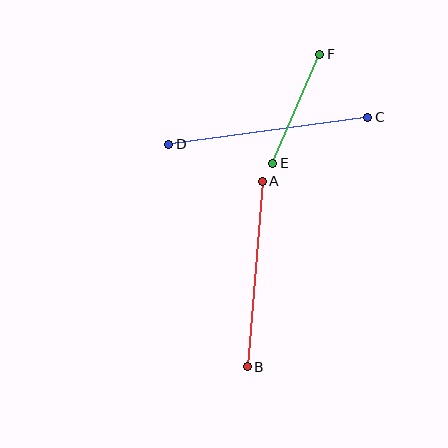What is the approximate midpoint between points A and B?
The midpoint is at approximately (255, 274) pixels.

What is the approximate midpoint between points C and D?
The midpoint is at approximately (268, 131) pixels.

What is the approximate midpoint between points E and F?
The midpoint is at approximately (296, 109) pixels.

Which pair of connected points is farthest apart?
Points C and D are farthest apart.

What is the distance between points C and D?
The distance is approximately 201 pixels.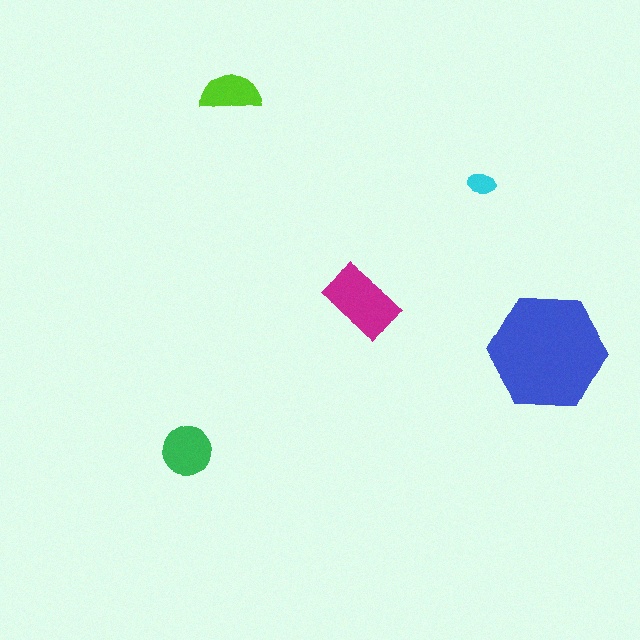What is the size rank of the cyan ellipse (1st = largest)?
5th.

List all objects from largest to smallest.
The blue hexagon, the magenta rectangle, the green circle, the lime semicircle, the cyan ellipse.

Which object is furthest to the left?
The green circle is leftmost.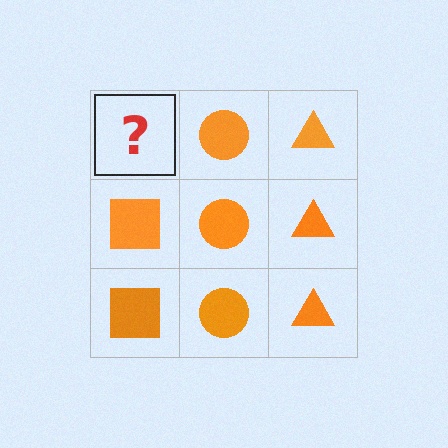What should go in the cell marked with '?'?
The missing cell should contain an orange square.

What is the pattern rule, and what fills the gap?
The rule is that each column has a consistent shape. The gap should be filled with an orange square.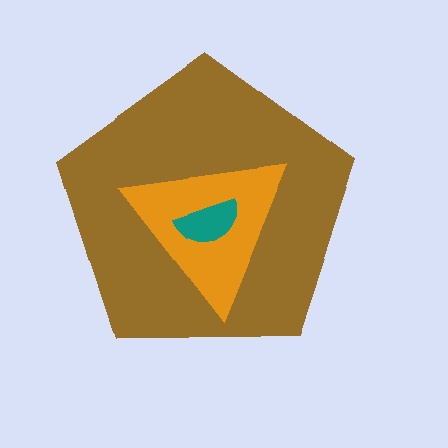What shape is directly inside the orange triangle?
The teal semicircle.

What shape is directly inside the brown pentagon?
The orange triangle.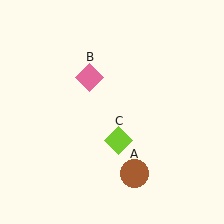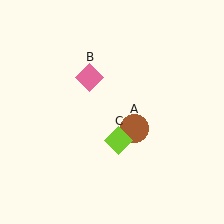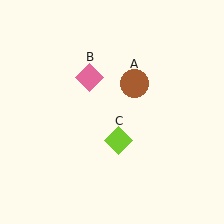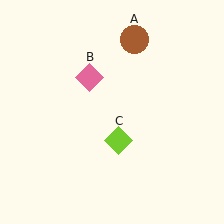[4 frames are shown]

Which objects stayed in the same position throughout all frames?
Pink diamond (object B) and lime diamond (object C) remained stationary.